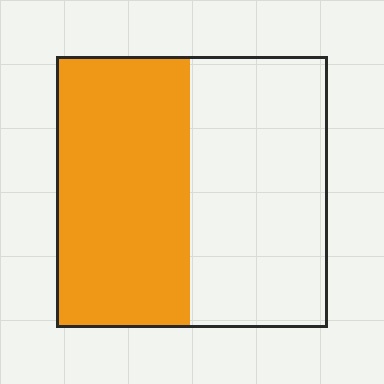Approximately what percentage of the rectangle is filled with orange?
Approximately 50%.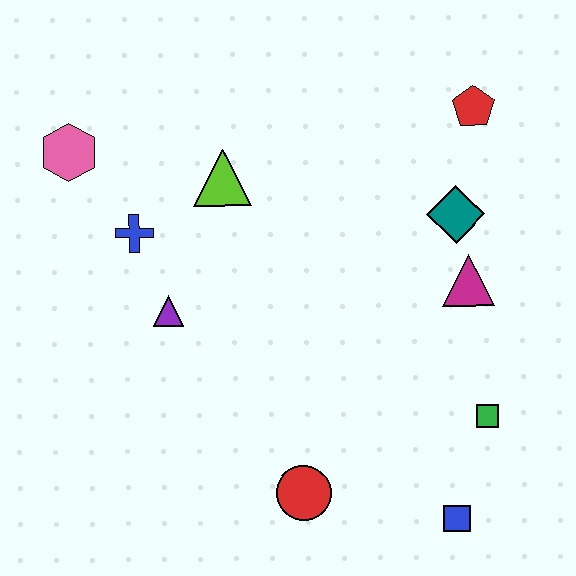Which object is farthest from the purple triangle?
The red pentagon is farthest from the purple triangle.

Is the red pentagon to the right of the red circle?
Yes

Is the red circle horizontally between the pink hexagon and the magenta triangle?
Yes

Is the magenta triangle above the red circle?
Yes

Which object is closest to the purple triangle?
The blue cross is closest to the purple triangle.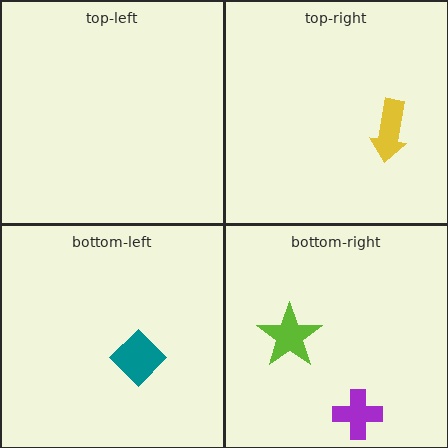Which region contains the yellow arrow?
The top-right region.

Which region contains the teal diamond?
The bottom-left region.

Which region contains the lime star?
The bottom-right region.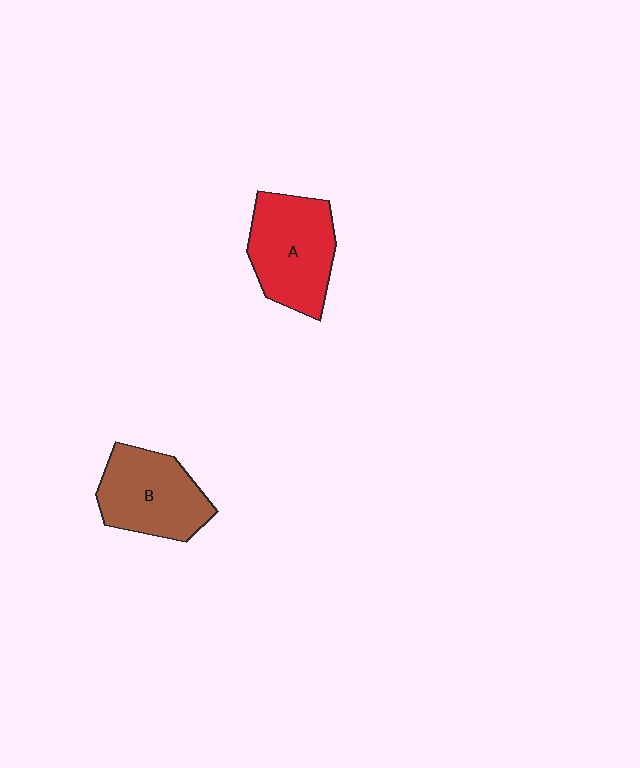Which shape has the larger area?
Shape A (red).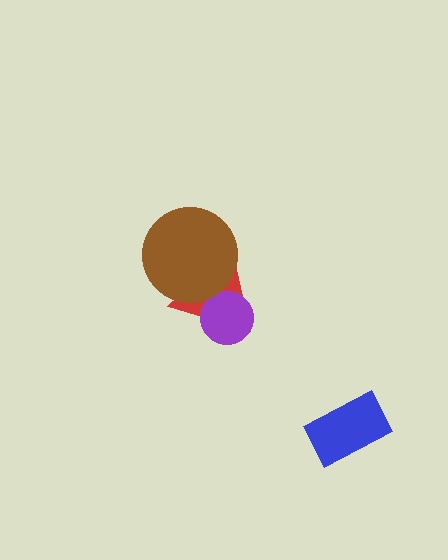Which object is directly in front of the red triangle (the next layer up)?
The purple circle is directly in front of the red triangle.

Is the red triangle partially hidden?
Yes, it is partially covered by another shape.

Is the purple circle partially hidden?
No, no other shape covers it.